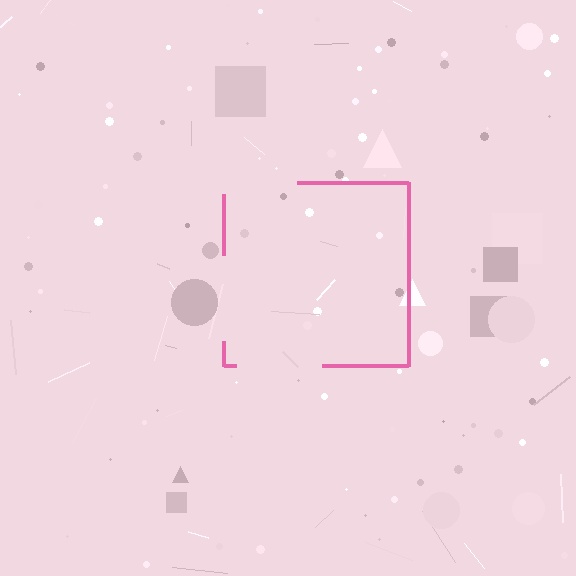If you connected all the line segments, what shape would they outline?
They would outline a square.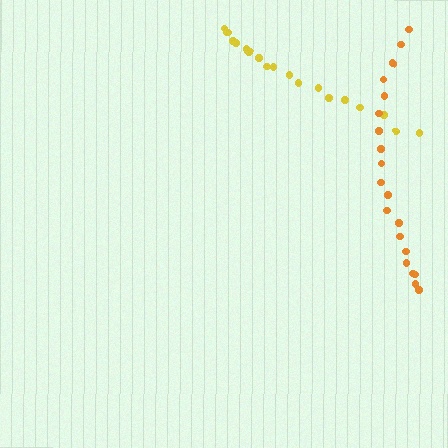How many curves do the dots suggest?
There are 2 distinct paths.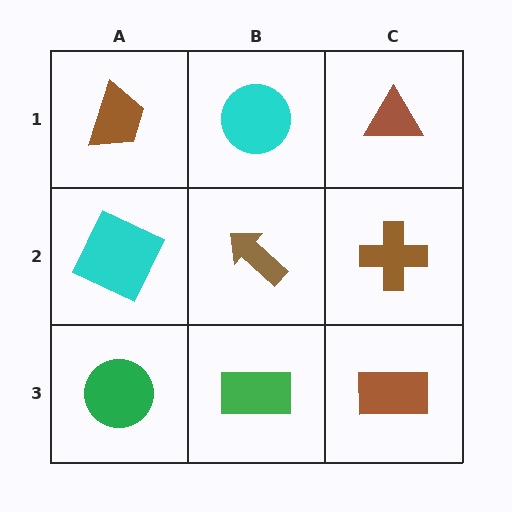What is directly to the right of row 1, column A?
A cyan circle.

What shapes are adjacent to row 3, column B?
A brown arrow (row 2, column B), a green circle (row 3, column A), a brown rectangle (row 3, column C).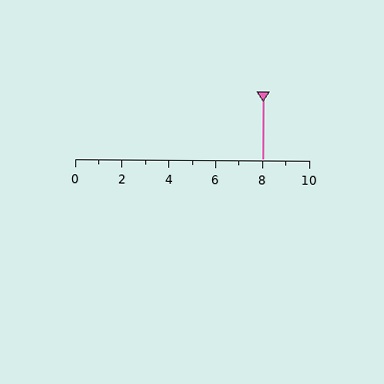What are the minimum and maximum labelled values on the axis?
The axis runs from 0 to 10.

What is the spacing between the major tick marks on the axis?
The major ticks are spaced 2 apart.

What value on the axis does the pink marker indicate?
The marker indicates approximately 8.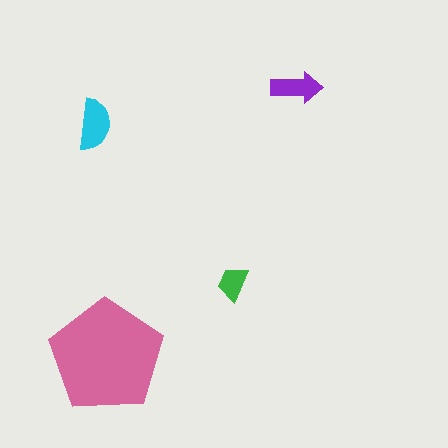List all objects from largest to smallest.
The pink pentagon, the cyan semicircle, the purple arrow, the green trapezoid.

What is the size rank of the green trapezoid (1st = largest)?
4th.